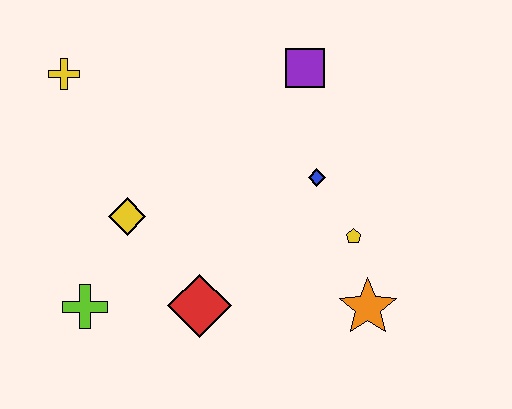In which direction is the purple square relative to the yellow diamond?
The purple square is to the right of the yellow diamond.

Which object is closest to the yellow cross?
The yellow diamond is closest to the yellow cross.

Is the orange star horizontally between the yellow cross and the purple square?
No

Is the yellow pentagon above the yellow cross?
No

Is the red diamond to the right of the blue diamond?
No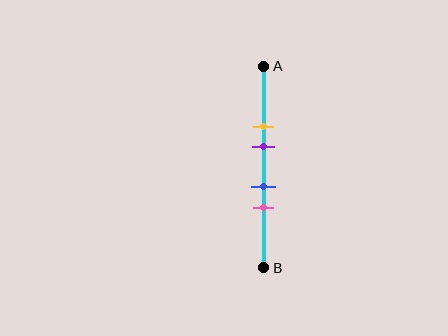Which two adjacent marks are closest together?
The blue and pink marks are the closest adjacent pair.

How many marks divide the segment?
There are 4 marks dividing the segment.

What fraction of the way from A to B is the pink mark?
The pink mark is approximately 70% (0.7) of the way from A to B.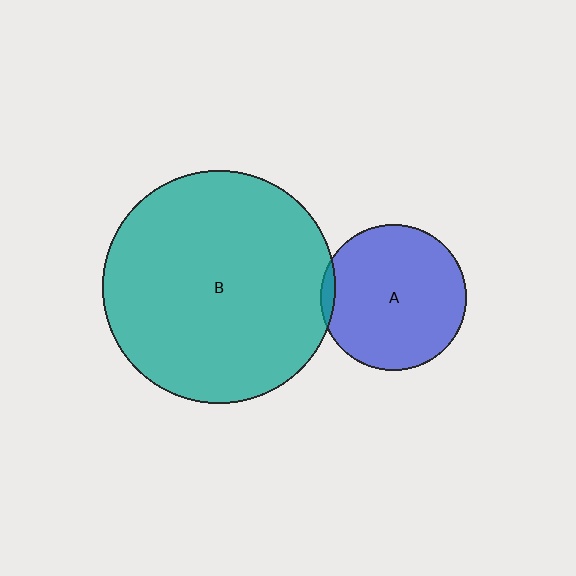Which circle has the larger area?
Circle B (teal).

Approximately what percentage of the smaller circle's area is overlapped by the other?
Approximately 5%.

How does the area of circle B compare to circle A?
Approximately 2.6 times.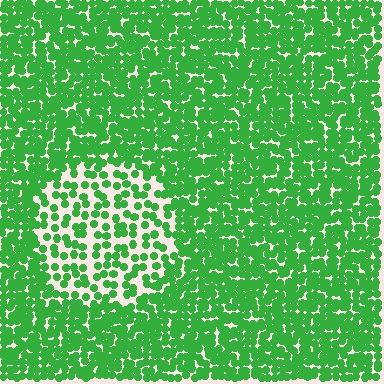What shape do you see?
I see a circle.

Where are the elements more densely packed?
The elements are more densely packed outside the circle boundary.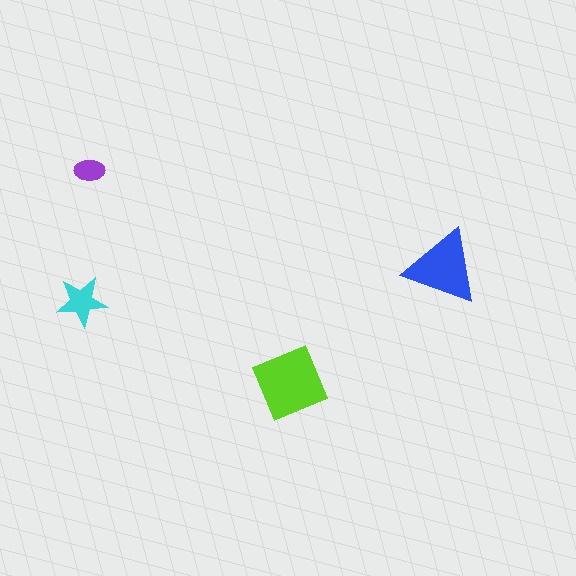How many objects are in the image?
There are 4 objects in the image.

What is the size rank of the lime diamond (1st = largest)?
1st.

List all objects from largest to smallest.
The lime diamond, the blue triangle, the cyan star, the purple ellipse.